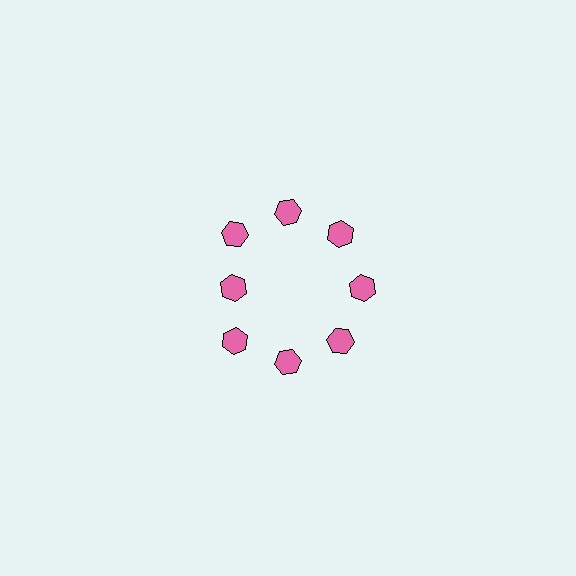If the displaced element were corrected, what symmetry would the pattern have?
It would have 8-fold rotational symmetry — the pattern would map onto itself every 45 degrees.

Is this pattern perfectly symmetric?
No. The 8 pink hexagons are arranged in a ring, but one element near the 9 o'clock position is pulled inward toward the center, breaking the 8-fold rotational symmetry.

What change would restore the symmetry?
The symmetry would be restored by moving it outward, back onto the ring so that all 8 hexagons sit at equal angles and equal distance from the center.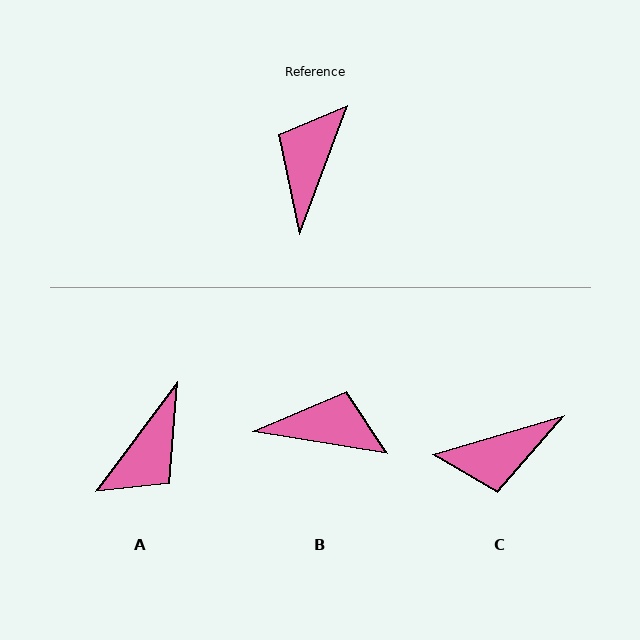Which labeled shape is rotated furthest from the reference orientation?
A, about 164 degrees away.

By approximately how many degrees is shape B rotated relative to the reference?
Approximately 79 degrees clockwise.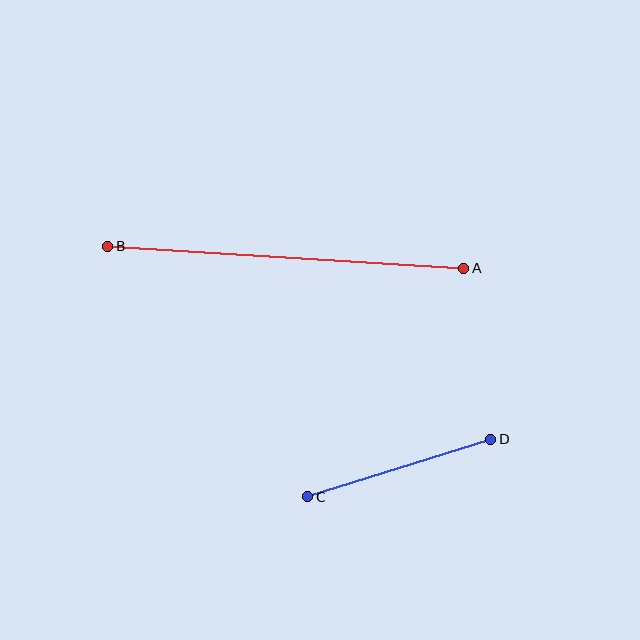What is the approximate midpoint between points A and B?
The midpoint is at approximately (286, 257) pixels.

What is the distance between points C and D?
The distance is approximately 192 pixels.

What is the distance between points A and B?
The distance is approximately 357 pixels.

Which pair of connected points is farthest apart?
Points A and B are farthest apart.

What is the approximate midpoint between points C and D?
The midpoint is at approximately (399, 468) pixels.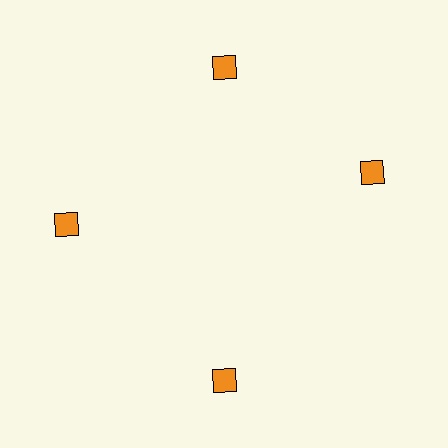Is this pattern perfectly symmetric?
No. The 4 orange squares are arranged in a ring, but one element near the 3 o'clock position is rotated out of alignment along the ring, breaking the 4-fold rotational symmetry.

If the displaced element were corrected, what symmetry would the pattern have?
It would have 4-fold rotational symmetry — the pattern would map onto itself every 90 degrees.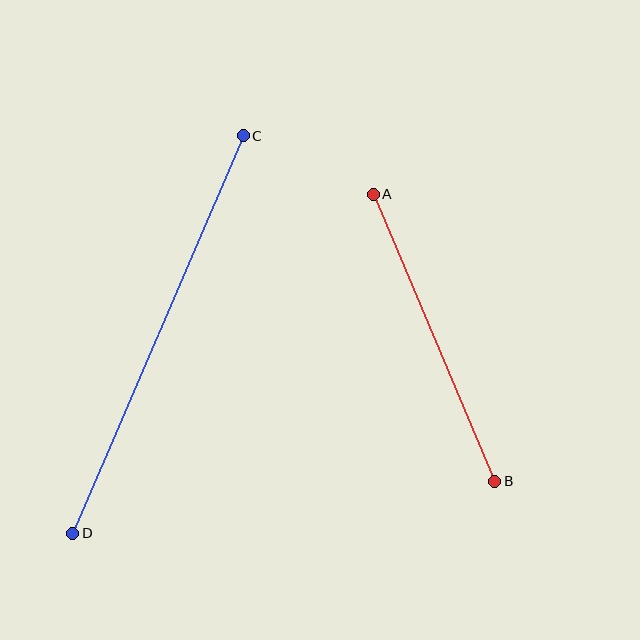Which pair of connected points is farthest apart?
Points C and D are farthest apart.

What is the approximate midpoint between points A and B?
The midpoint is at approximately (434, 338) pixels.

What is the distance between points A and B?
The distance is approximately 312 pixels.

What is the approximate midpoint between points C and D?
The midpoint is at approximately (158, 335) pixels.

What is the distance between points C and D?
The distance is approximately 432 pixels.